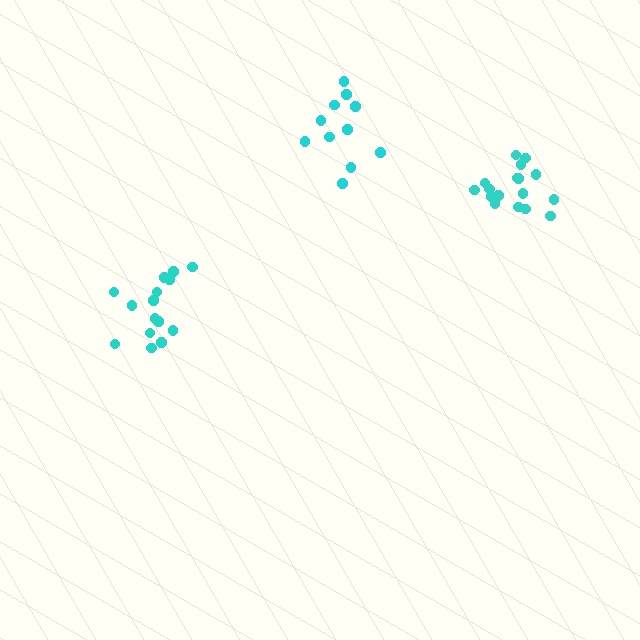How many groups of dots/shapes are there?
There are 3 groups.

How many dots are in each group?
Group 1: 11 dots, Group 2: 15 dots, Group 3: 17 dots (43 total).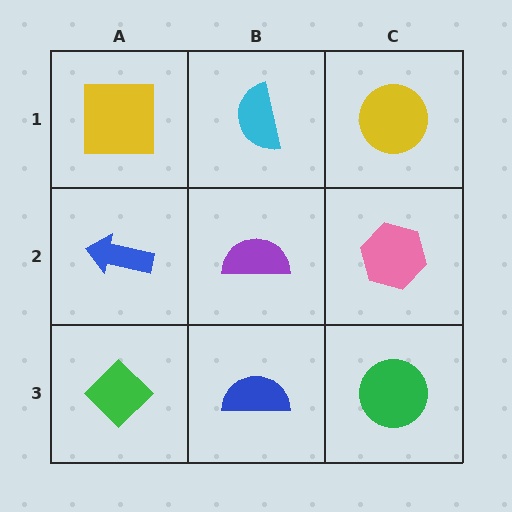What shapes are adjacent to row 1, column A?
A blue arrow (row 2, column A), a cyan semicircle (row 1, column B).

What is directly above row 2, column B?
A cyan semicircle.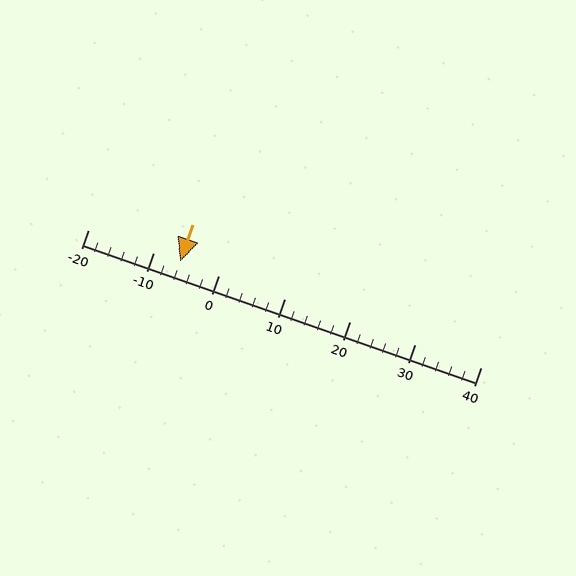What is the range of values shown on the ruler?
The ruler shows values from -20 to 40.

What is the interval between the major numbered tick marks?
The major tick marks are spaced 10 units apart.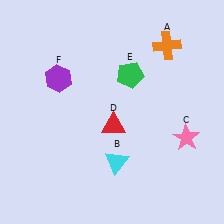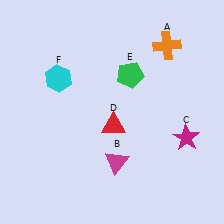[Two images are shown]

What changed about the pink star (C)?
In Image 1, C is pink. In Image 2, it changed to magenta.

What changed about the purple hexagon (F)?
In Image 1, F is purple. In Image 2, it changed to cyan.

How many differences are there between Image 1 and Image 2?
There are 3 differences between the two images.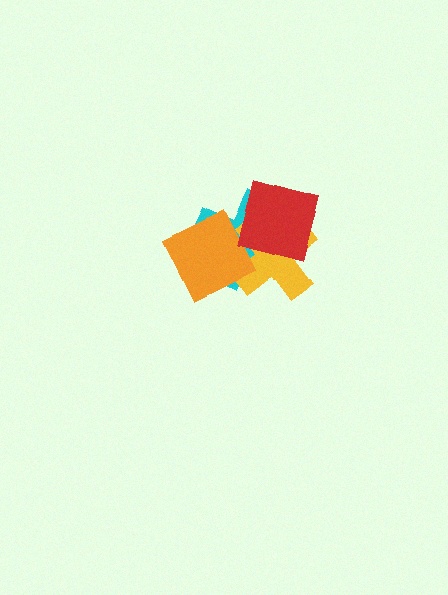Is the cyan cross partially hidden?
Yes, it is partially covered by another shape.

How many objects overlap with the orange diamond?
2 objects overlap with the orange diamond.